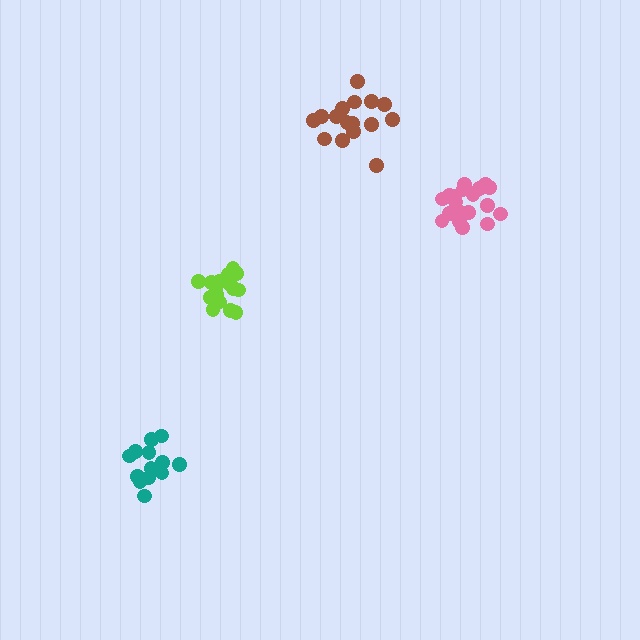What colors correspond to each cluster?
The clusters are colored: lime, brown, pink, teal.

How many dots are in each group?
Group 1: 16 dots, Group 2: 17 dots, Group 3: 19 dots, Group 4: 14 dots (66 total).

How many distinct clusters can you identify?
There are 4 distinct clusters.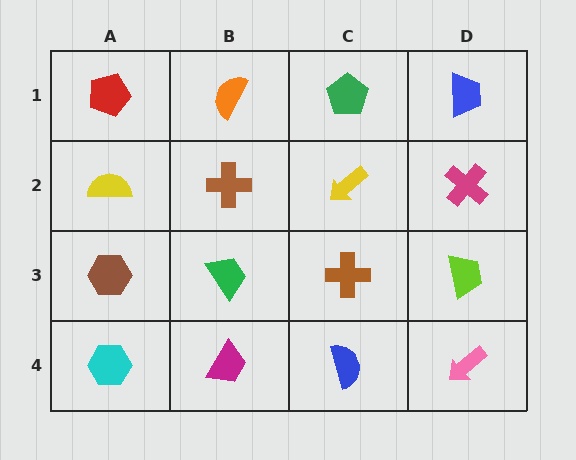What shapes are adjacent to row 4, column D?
A lime trapezoid (row 3, column D), a blue semicircle (row 4, column C).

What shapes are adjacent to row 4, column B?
A green trapezoid (row 3, column B), a cyan hexagon (row 4, column A), a blue semicircle (row 4, column C).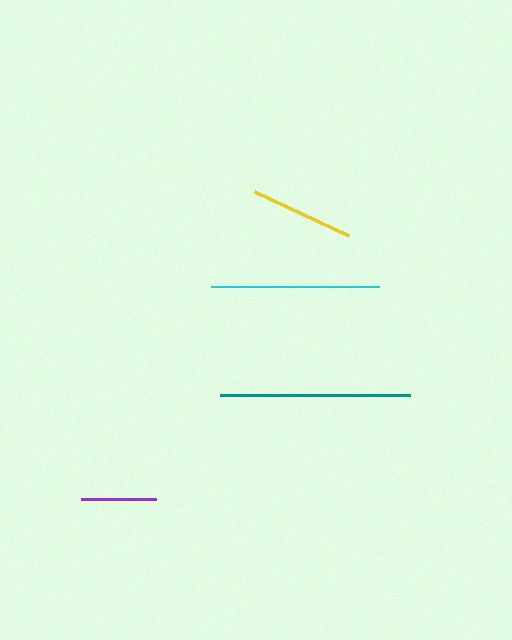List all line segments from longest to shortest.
From longest to shortest: teal, cyan, yellow, purple.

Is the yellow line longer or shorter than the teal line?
The teal line is longer than the yellow line.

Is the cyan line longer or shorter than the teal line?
The teal line is longer than the cyan line.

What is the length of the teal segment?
The teal segment is approximately 189 pixels long.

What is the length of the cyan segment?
The cyan segment is approximately 168 pixels long.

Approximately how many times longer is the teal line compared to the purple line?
The teal line is approximately 2.5 times the length of the purple line.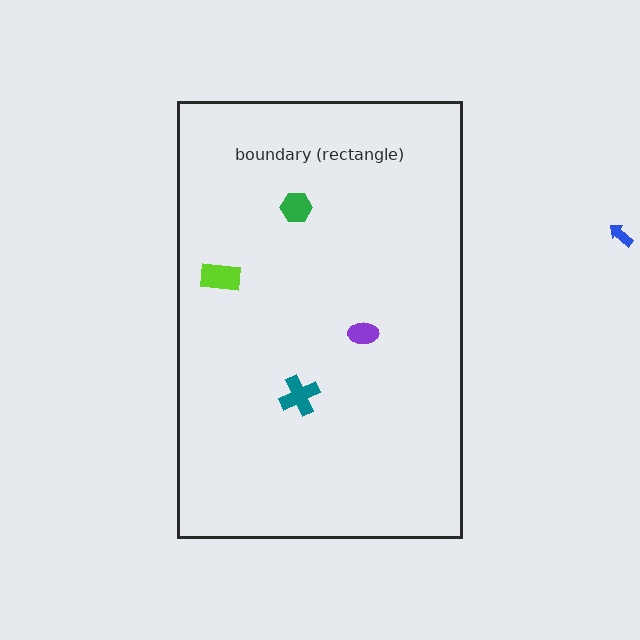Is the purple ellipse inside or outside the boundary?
Inside.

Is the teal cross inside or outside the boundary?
Inside.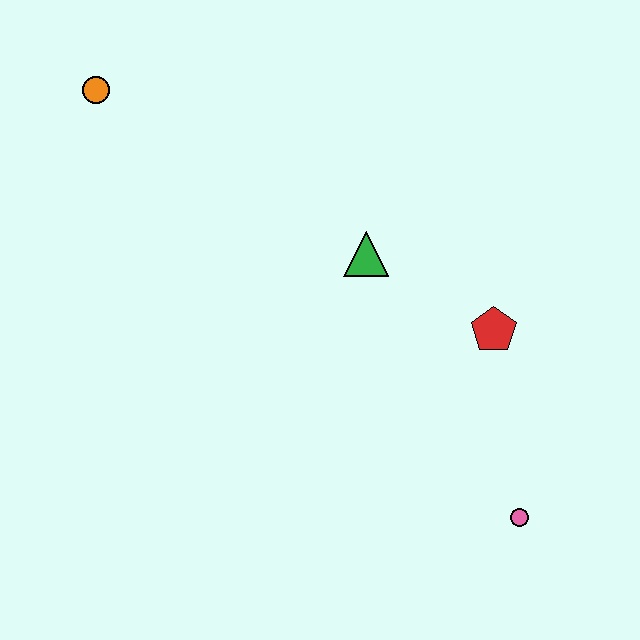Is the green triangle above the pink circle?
Yes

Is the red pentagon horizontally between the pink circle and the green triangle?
Yes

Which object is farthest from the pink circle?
The orange circle is farthest from the pink circle.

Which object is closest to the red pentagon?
The green triangle is closest to the red pentagon.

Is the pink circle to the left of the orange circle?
No